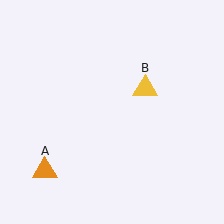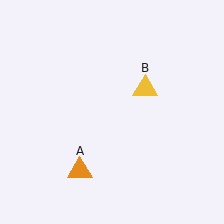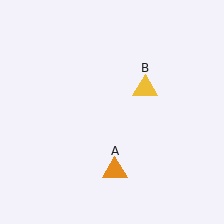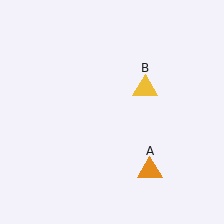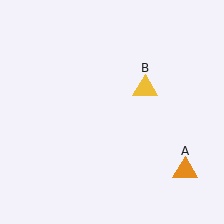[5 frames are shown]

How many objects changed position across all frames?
1 object changed position: orange triangle (object A).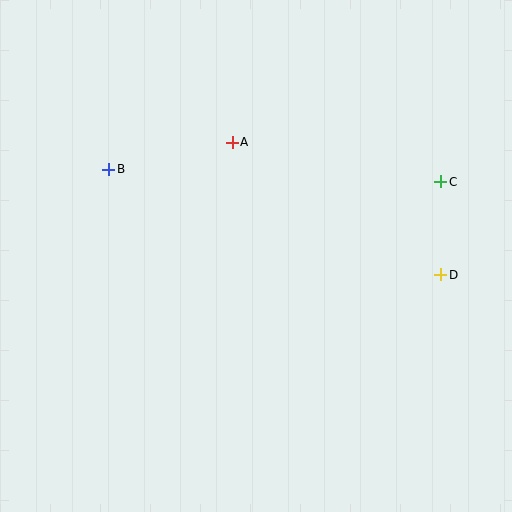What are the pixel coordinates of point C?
Point C is at (441, 182).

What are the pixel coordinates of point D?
Point D is at (441, 275).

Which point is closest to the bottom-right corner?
Point D is closest to the bottom-right corner.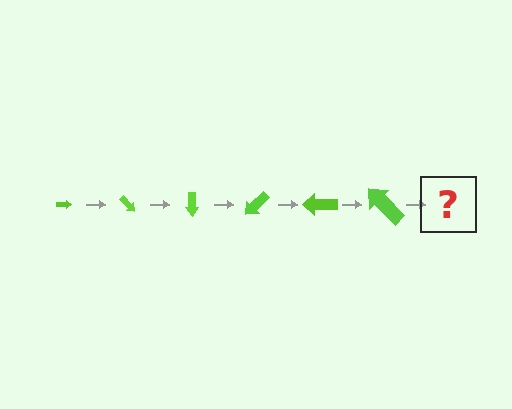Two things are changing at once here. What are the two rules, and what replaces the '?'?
The two rules are that the arrow grows larger each step and it rotates 45 degrees each step. The '?' should be an arrow, larger than the previous one and rotated 270 degrees from the start.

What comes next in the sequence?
The next element should be an arrow, larger than the previous one and rotated 270 degrees from the start.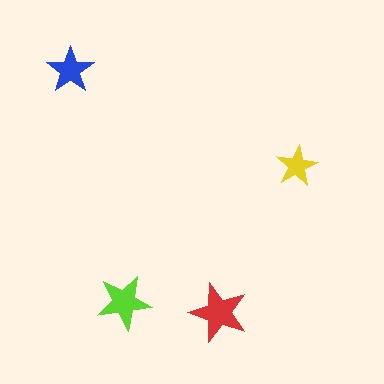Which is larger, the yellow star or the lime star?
The lime one.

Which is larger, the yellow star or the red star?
The red one.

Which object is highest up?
The blue star is topmost.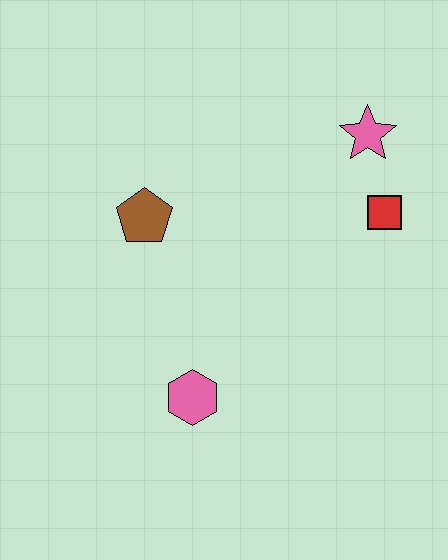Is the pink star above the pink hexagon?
Yes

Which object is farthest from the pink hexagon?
The pink star is farthest from the pink hexagon.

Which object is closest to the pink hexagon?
The brown pentagon is closest to the pink hexagon.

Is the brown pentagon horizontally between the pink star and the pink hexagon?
No